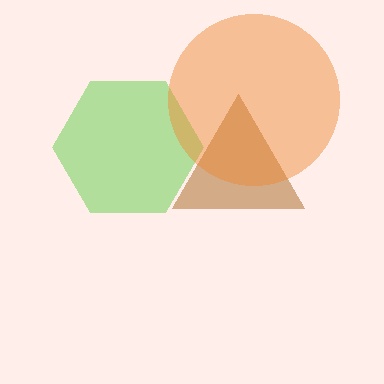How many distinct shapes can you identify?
There are 3 distinct shapes: a brown triangle, a lime hexagon, an orange circle.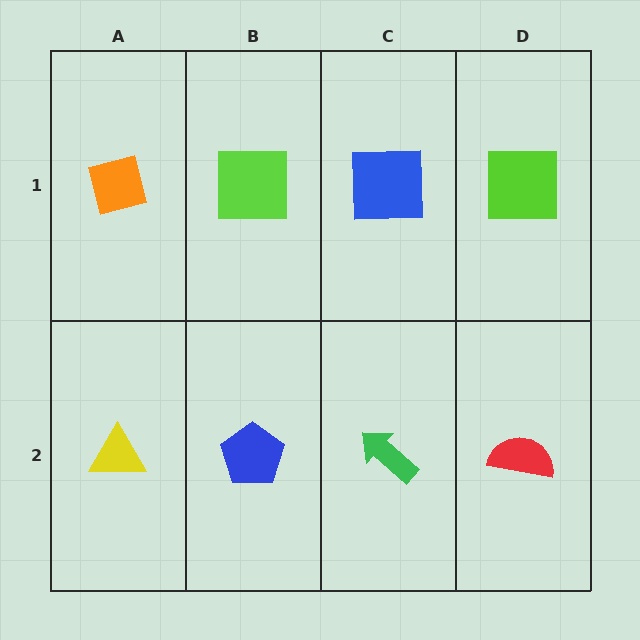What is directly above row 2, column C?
A blue square.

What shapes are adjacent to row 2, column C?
A blue square (row 1, column C), a blue pentagon (row 2, column B), a red semicircle (row 2, column D).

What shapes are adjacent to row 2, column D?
A lime square (row 1, column D), a green arrow (row 2, column C).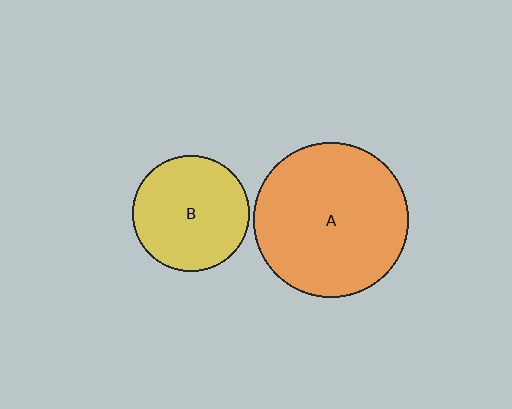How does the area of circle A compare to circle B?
Approximately 1.8 times.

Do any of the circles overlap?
No, none of the circles overlap.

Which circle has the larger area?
Circle A (orange).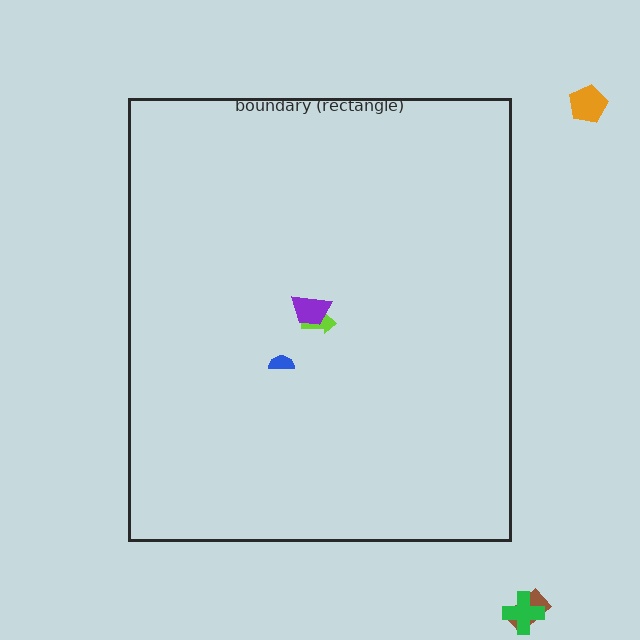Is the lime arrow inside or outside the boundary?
Inside.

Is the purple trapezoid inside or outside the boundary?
Inside.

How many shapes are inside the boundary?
3 inside, 3 outside.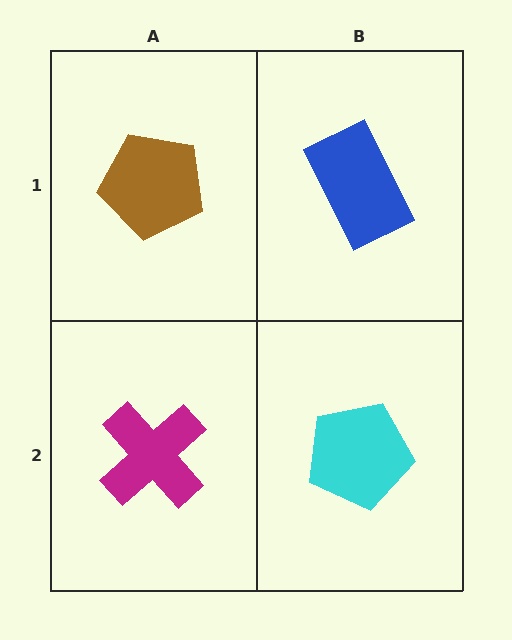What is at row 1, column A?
A brown pentagon.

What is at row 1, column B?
A blue rectangle.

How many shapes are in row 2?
2 shapes.